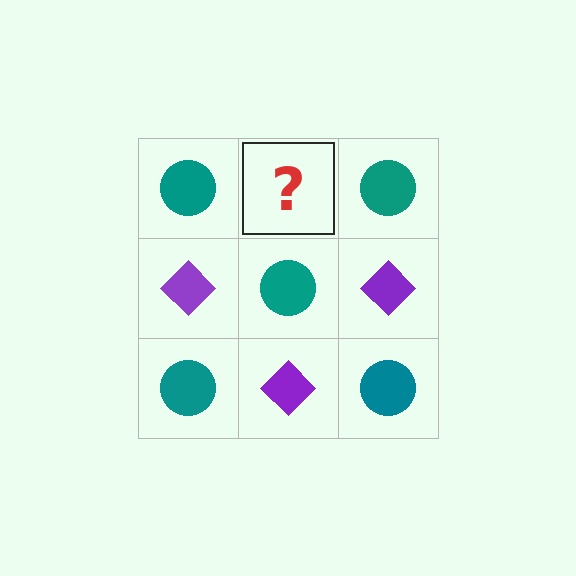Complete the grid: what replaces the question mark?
The question mark should be replaced with a purple diamond.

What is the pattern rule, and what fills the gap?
The rule is that it alternates teal circle and purple diamond in a checkerboard pattern. The gap should be filled with a purple diamond.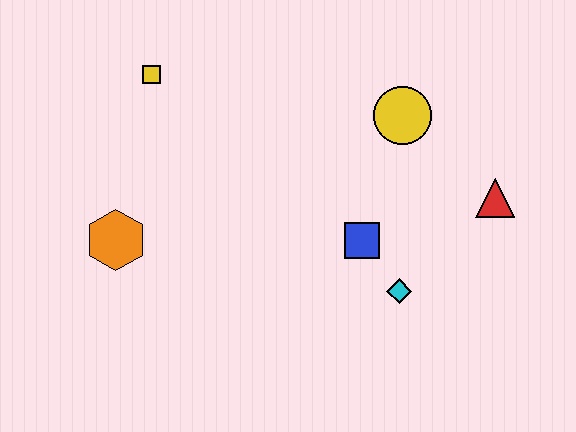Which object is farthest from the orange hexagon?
The red triangle is farthest from the orange hexagon.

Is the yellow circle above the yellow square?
No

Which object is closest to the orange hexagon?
The yellow square is closest to the orange hexagon.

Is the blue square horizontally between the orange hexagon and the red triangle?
Yes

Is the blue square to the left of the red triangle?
Yes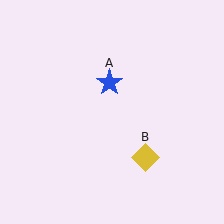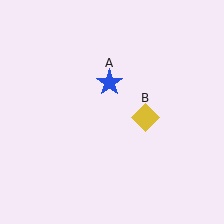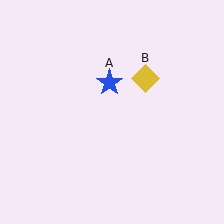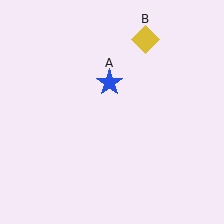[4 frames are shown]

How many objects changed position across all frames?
1 object changed position: yellow diamond (object B).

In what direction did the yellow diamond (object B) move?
The yellow diamond (object B) moved up.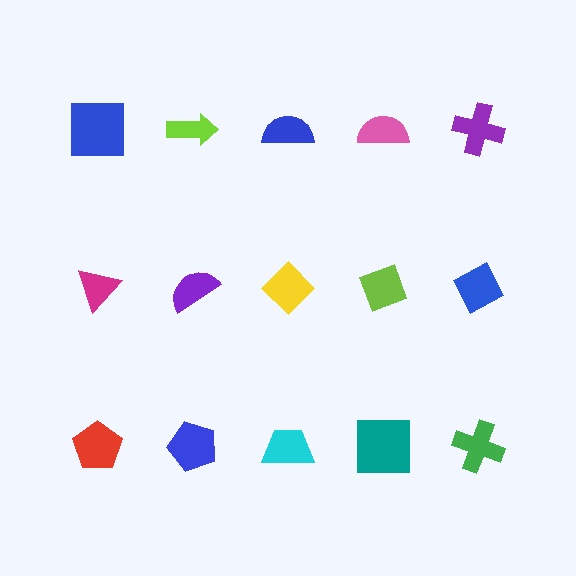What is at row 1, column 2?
A lime arrow.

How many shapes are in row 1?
5 shapes.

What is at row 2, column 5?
A blue diamond.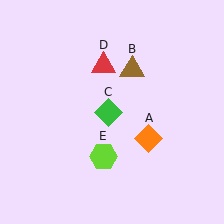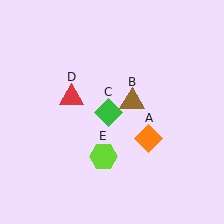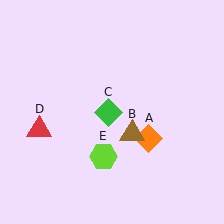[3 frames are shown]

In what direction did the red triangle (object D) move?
The red triangle (object D) moved down and to the left.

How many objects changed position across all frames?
2 objects changed position: brown triangle (object B), red triangle (object D).